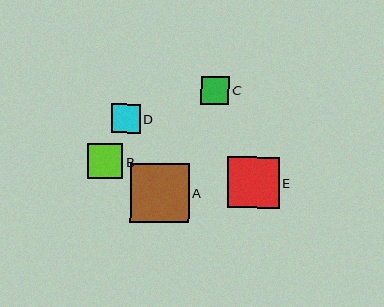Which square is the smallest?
Square C is the smallest with a size of approximately 28 pixels.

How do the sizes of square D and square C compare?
Square D and square C are approximately the same size.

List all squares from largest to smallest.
From largest to smallest: A, E, B, D, C.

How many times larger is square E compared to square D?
Square E is approximately 1.8 times the size of square D.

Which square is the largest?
Square A is the largest with a size of approximately 59 pixels.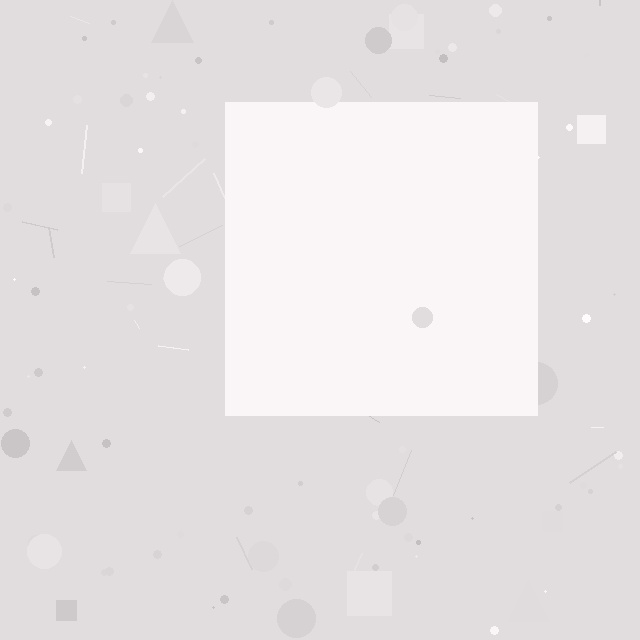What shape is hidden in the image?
A square is hidden in the image.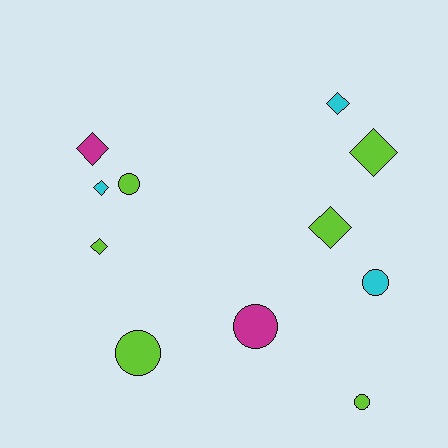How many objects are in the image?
There are 11 objects.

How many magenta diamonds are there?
There is 1 magenta diamond.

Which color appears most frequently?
Lime, with 6 objects.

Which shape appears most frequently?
Diamond, with 6 objects.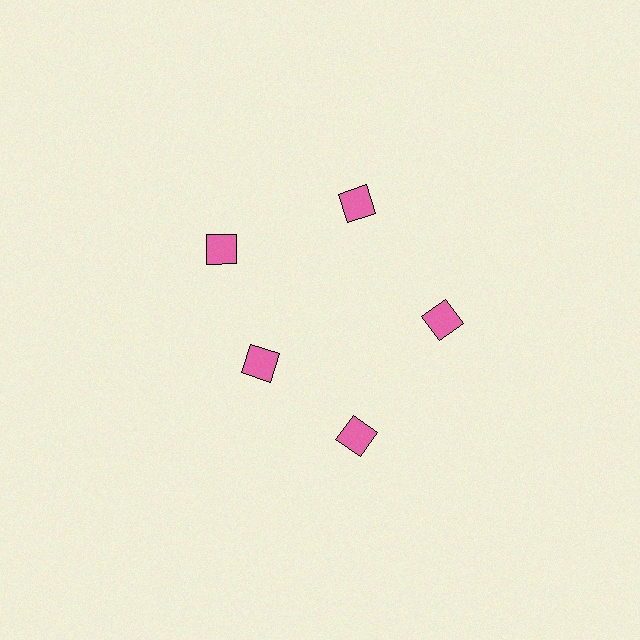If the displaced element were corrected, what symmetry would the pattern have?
It would have 5-fold rotational symmetry — the pattern would map onto itself every 72 degrees.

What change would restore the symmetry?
The symmetry would be restored by moving it outward, back onto the ring so that all 5 squares sit at equal angles and equal distance from the center.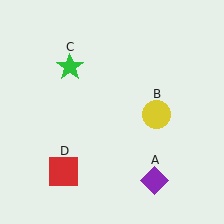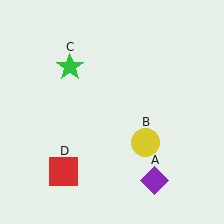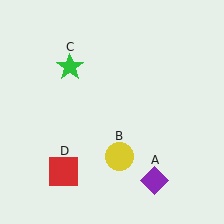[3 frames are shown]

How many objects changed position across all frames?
1 object changed position: yellow circle (object B).